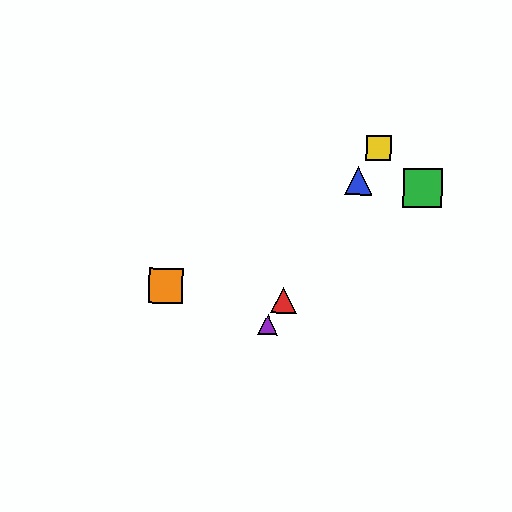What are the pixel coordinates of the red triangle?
The red triangle is at (284, 300).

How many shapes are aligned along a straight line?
4 shapes (the red triangle, the blue triangle, the yellow square, the purple triangle) are aligned along a straight line.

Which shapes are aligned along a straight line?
The red triangle, the blue triangle, the yellow square, the purple triangle are aligned along a straight line.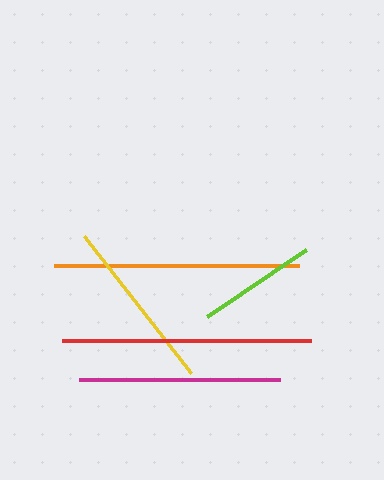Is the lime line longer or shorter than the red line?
The red line is longer than the lime line.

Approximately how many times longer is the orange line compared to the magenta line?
The orange line is approximately 1.2 times the length of the magenta line.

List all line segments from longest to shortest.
From longest to shortest: red, orange, magenta, yellow, lime.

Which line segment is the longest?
The red line is the longest at approximately 249 pixels.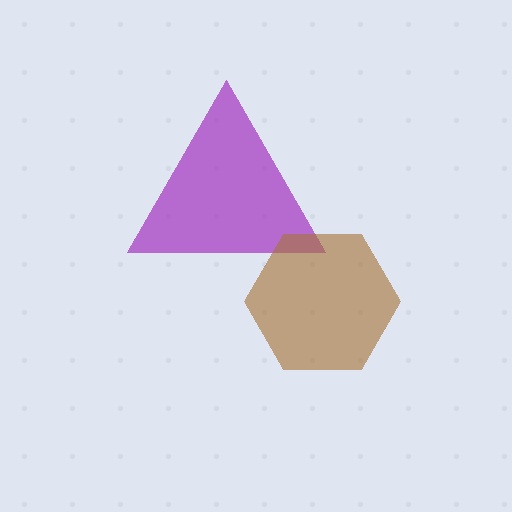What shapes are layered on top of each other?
The layered shapes are: a purple triangle, a brown hexagon.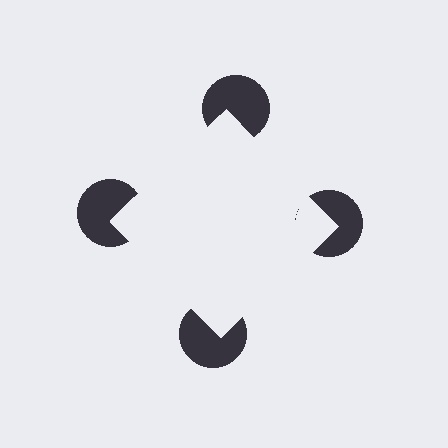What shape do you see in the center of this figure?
An illusory square — its edges are inferred from the aligned wedge cuts in the pac-man discs, not physically drawn.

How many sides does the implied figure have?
4 sides.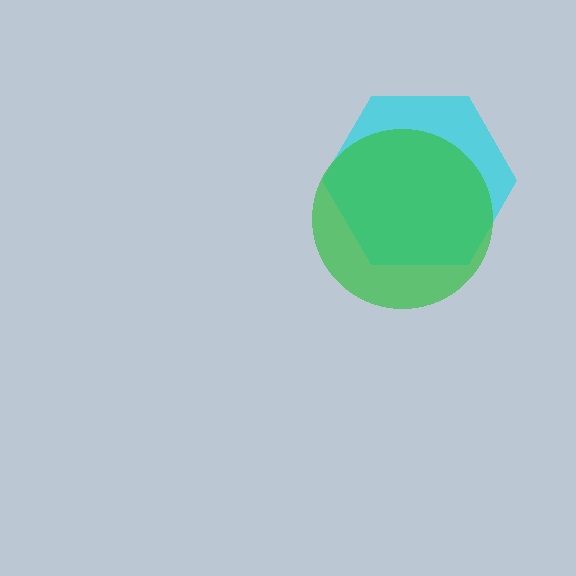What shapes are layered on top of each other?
The layered shapes are: a cyan hexagon, a green circle.